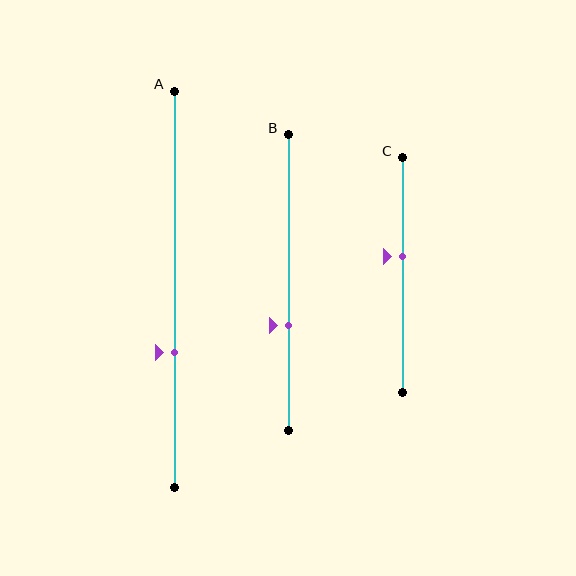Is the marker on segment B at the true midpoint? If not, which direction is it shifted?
No, the marker on segment B is shifted downward by about 14% of the segment length.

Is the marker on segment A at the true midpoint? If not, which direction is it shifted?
No, the marker on segment A is shifted downward by about 16% of the segment length.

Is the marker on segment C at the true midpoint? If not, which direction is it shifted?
No, the marker on segment C is shifted upward by about 8% of the segment length.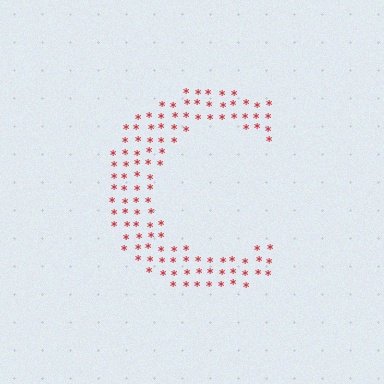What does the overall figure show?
The overall figure shows the letter C.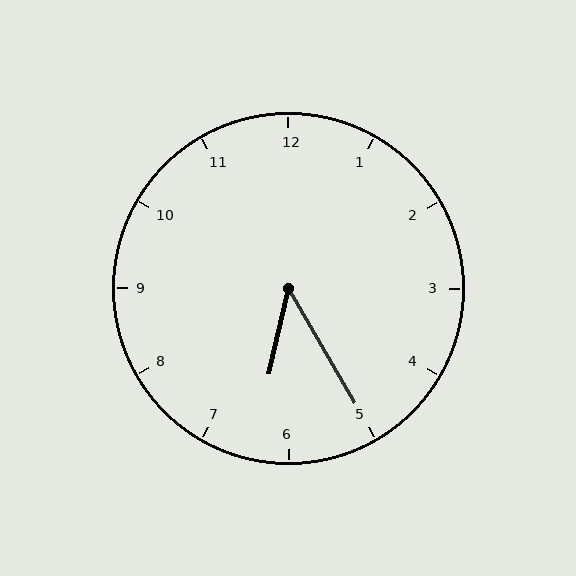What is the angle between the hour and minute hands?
Approximately 42 degrees.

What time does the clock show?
6:25.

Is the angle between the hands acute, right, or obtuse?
It is acute.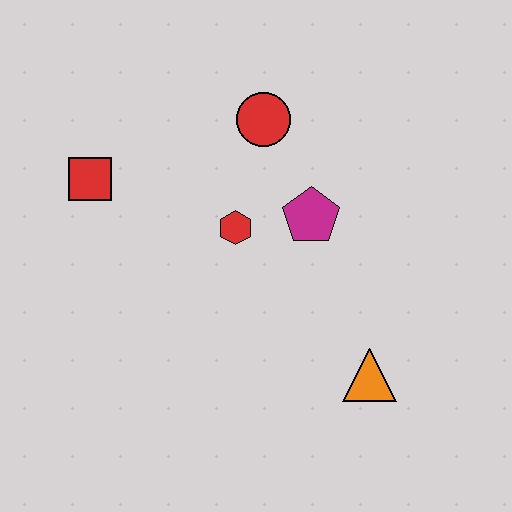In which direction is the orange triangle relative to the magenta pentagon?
The orange triangle is below the magenta pentagon.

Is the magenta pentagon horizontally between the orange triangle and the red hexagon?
Yes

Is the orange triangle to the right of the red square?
Yes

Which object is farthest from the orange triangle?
The red square is farthest from the orange triangle.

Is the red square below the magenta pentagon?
No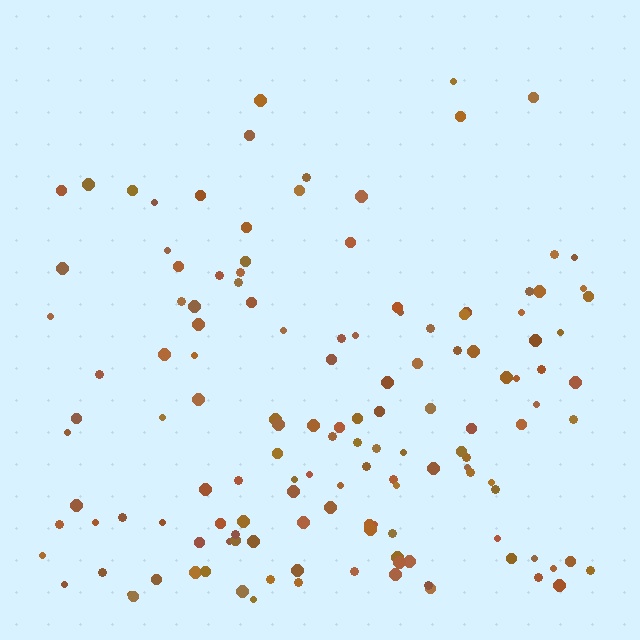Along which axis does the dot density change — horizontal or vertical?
Vertical.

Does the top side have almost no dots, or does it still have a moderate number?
Still a moderate number, just noticeably fewer than the bottom.